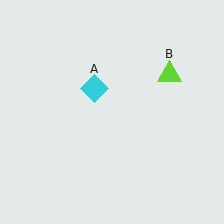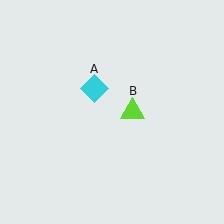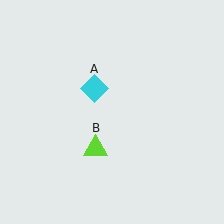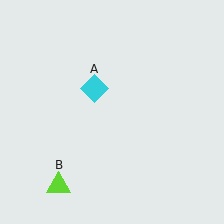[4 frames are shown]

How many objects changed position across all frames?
1 object changed position: lime triangle (object B).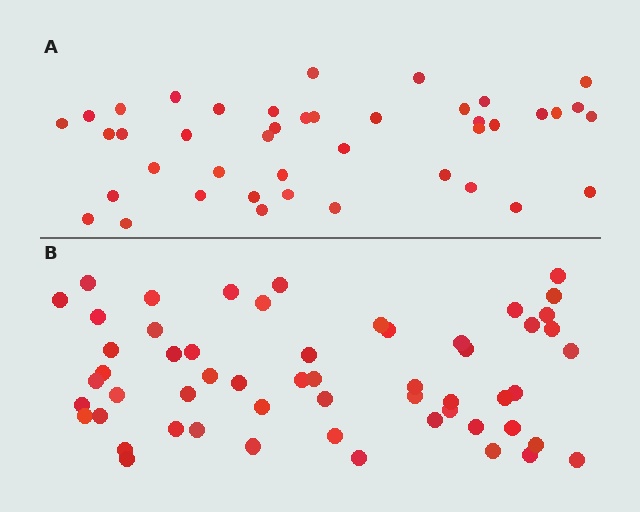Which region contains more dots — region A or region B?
Region B (the bottom region) has more dots.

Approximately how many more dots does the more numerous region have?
Region B has approximately 15 more dots than region A.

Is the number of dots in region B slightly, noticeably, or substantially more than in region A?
Region B has noticeably more, but not dramatically so. The ratio is roughly 1.3 to 1.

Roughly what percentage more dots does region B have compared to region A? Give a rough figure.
About 35% more.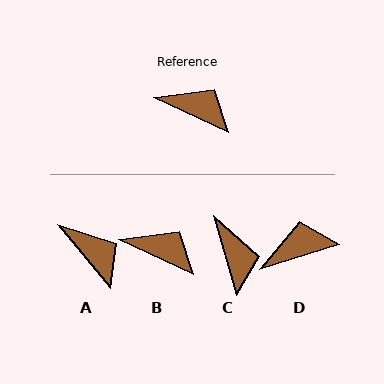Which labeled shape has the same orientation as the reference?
B.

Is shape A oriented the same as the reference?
No, it is off by about 25 degrees.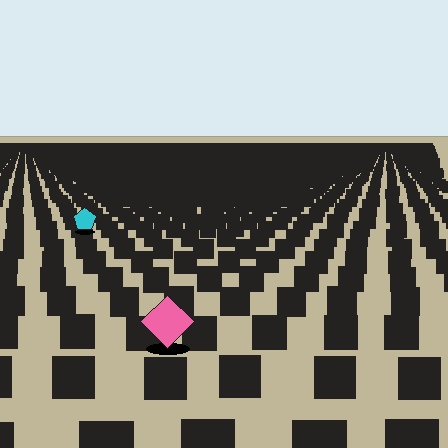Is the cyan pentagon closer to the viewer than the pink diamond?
No. The pink diamond is closer — you can tell from the texture gradient: the ground texture is coarser near it.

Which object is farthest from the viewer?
The cyan pentagon is farthest from the viewer. It appears smaller and the ground texture around it is denser.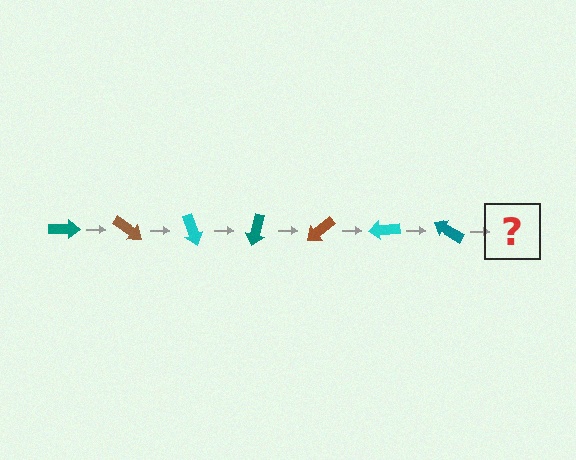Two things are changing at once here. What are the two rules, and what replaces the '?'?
The two rules are that it rotates 35 degrees each step and the color cycles through teal, brown, and cyan. The '?' should be a brown arrow, rotated 245 degrees from the start.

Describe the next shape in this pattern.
It should be a brown arrow, rotated 245 degrees from the start.